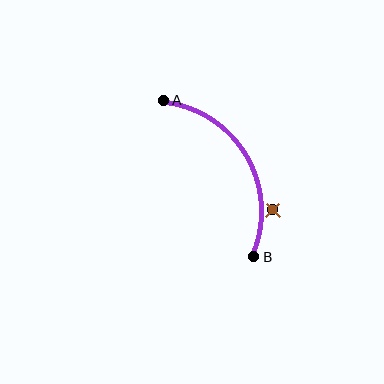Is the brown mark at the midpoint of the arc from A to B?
No — the brown mark does not lie on the arc at all. It sits slightly outside the curve.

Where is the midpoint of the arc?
The arc midpoint is the point on the curve farthest from the straight line joining A and B. It sits to the right of that line.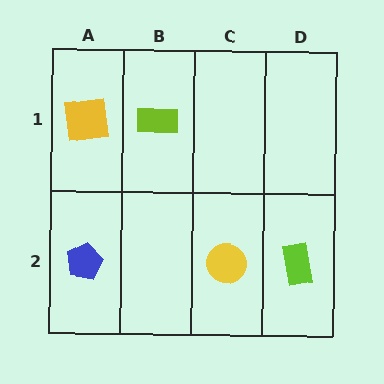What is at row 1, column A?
A yellow square.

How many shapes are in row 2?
3 shapes.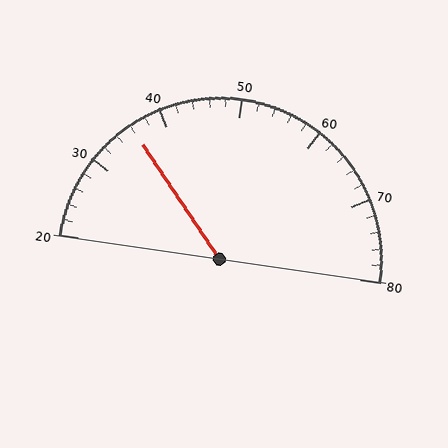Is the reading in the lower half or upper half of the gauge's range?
The reading is in the lower half of the range (20 to 80).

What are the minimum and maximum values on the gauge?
The gauge ranges from 20 to 80.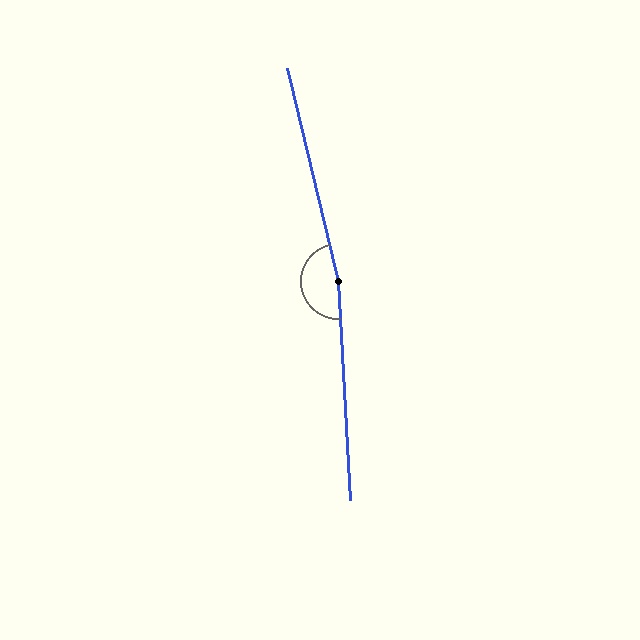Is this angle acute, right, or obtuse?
It is obtuse.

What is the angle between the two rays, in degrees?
Approximately 170 degrees.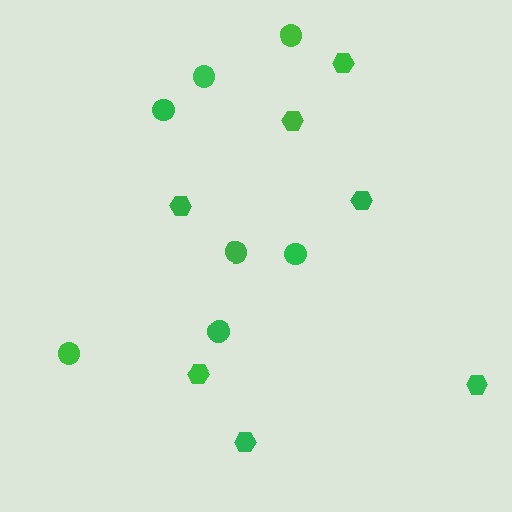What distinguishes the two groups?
There are 2 groups: one group of circles (7) and one group of hexagons (7).